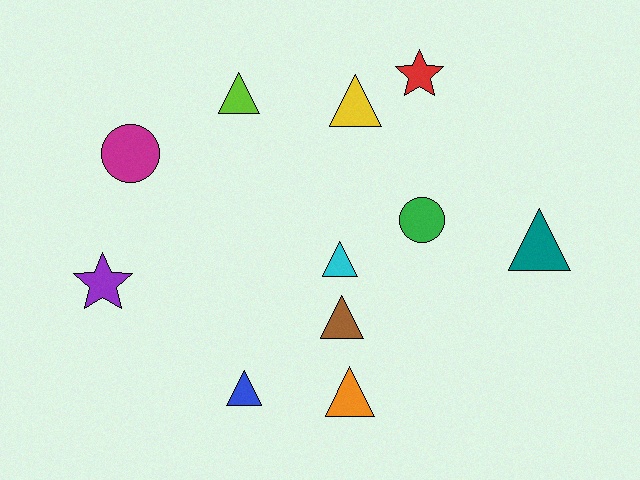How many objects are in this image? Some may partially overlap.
There are 11 objects.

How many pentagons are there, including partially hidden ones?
There are no pentagons.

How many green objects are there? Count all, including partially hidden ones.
There is 1 green object.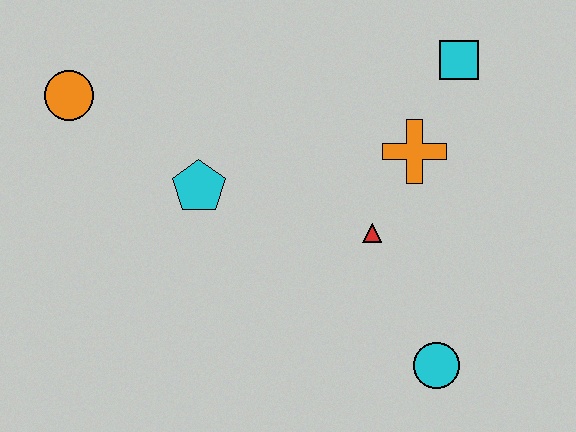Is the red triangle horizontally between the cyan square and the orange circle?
Yes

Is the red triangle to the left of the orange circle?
No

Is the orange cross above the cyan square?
No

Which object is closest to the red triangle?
The orange cross is closest to the red triangle.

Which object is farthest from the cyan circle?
The orange circle is farthest from the cyan circle.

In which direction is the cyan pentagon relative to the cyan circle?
The cyan pentagon is to the left of the cyan circle.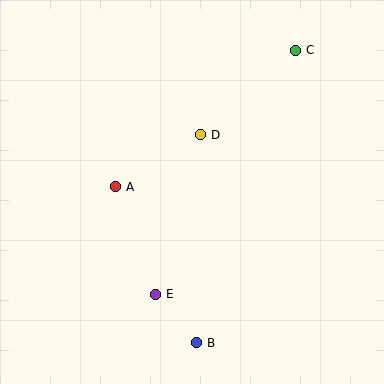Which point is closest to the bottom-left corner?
Point E is closest to the bottom-left corner.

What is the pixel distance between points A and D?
The distance between A and D is 100 pixels.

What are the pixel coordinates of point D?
Point D is at (201, 135).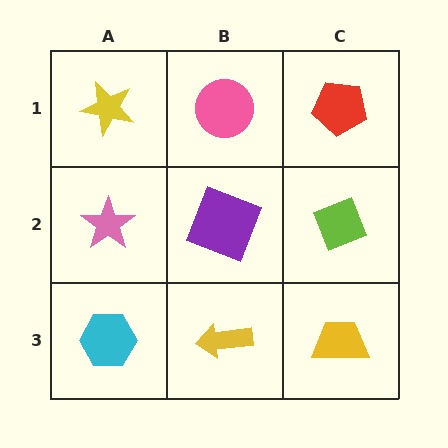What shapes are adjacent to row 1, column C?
A lime diamond (row 2, column C), a pink circle (row 1, column B).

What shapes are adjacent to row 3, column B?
A purple square (row 2, column B), a cyan hexagon (row 3, column A), a yellow trapezoid (row 3, column C).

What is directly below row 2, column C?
A yellow trapezoid.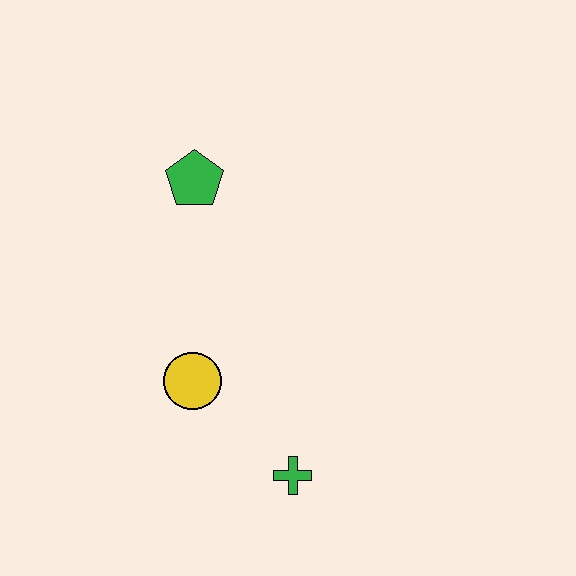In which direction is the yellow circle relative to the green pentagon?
The yellow circle is below the green pentagon.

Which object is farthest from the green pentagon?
The green cross is farthest from the green pentagon.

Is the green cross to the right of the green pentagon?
Yes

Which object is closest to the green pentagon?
The yellow circle is closest to the green pentagon.